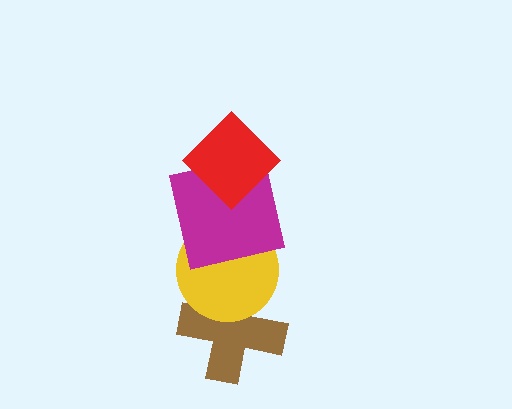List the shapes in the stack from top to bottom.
From top to bottom: the red diamond, the magenta square, the yellow circle, the brown cross.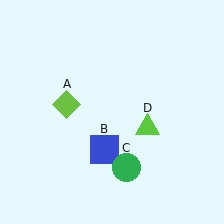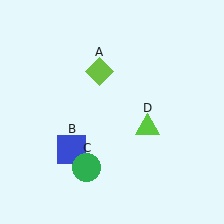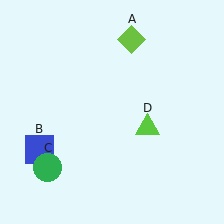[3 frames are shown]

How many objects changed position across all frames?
3 objects changed position: lime diamond (object A), blue square (object B), green circle (object C).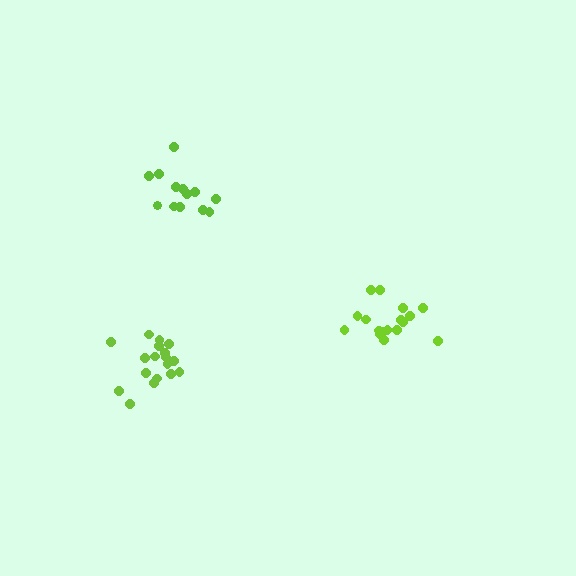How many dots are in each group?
Group 1: 13 dots, Group 2: 17 dots, Group 3: 18 dots (48 total).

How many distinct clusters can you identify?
There are 3 distinct clusters.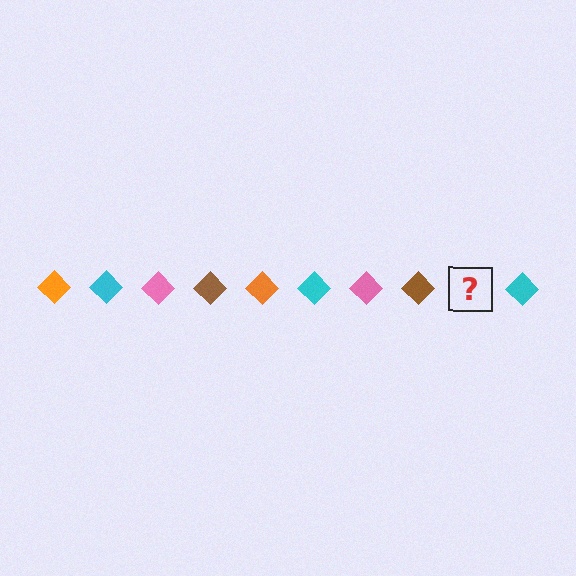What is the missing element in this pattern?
The missing element is an orange diamond.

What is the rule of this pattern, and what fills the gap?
The rule is that the pattern cycles through orange, cyan, pink, brown diamonds. The gap should be filled with an orange diamond.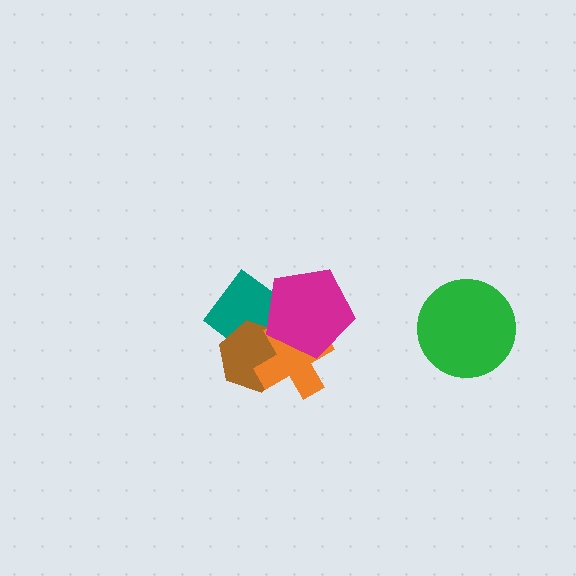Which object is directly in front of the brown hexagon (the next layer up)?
The orange cross is directly in front of the brown hexagon.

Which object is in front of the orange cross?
The magenta pentagon is in front of the orange cross.